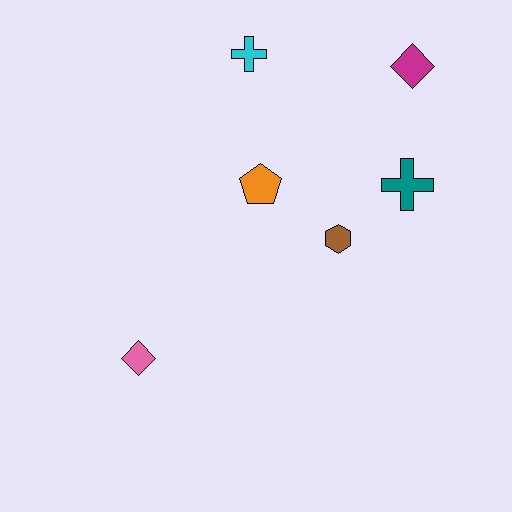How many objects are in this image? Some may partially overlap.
There are 6 objects.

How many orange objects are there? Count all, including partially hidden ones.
There is 1 orange object.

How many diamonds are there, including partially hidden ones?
There are 2 diamonds.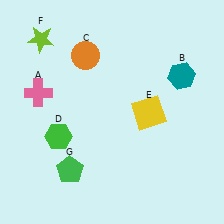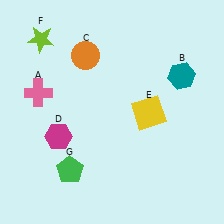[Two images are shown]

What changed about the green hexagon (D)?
In Image 1, D is green. In Image 2, it changed to magenta.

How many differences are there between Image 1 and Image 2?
There is 1 difference between the two images.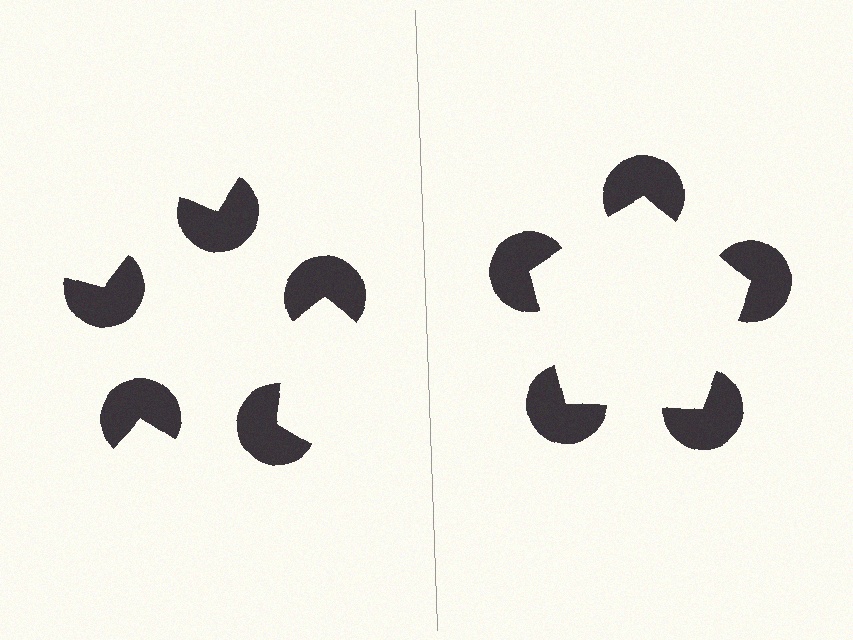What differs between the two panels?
The pac-man discs are positioned identically on both sides; only the wedge orientations differ. On the right they align to a pentagon; on the left they are misaligned.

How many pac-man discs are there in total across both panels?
10 — 5 on each side.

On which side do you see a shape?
An illusory pentagon appears on the right side. On the left side the wedge cuts are rotated, so no coherent shape forms.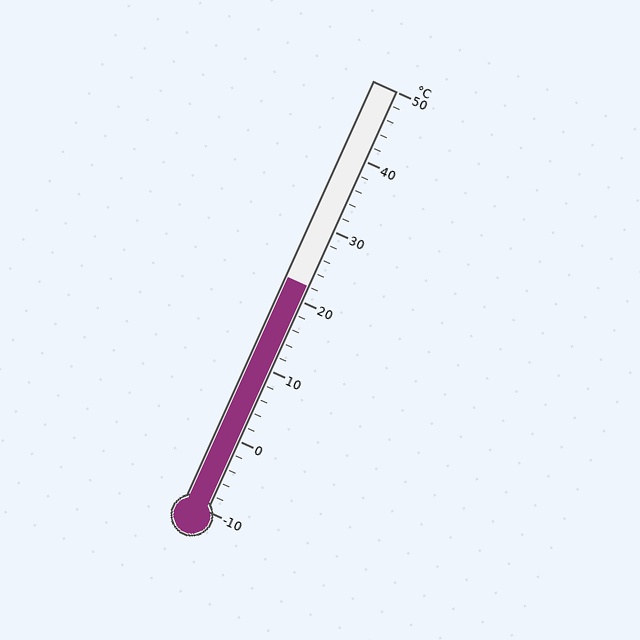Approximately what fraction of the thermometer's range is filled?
The thermometer is filled to approximately 55% of its range.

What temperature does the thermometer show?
The thermometer shows approximately 22°C.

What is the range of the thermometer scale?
The thermometer scale ranges from -10°C to 50°C.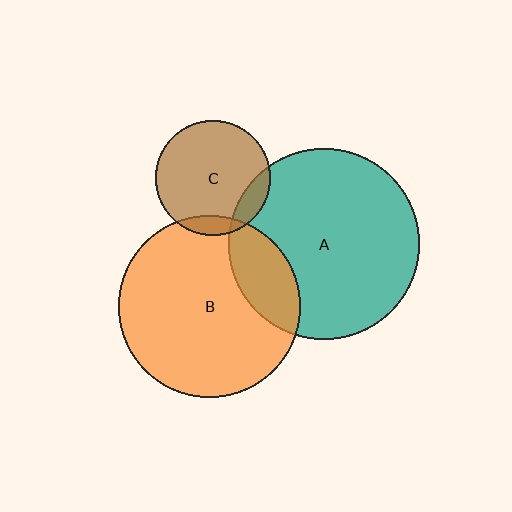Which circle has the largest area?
Circle A (teal).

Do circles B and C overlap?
Yes.